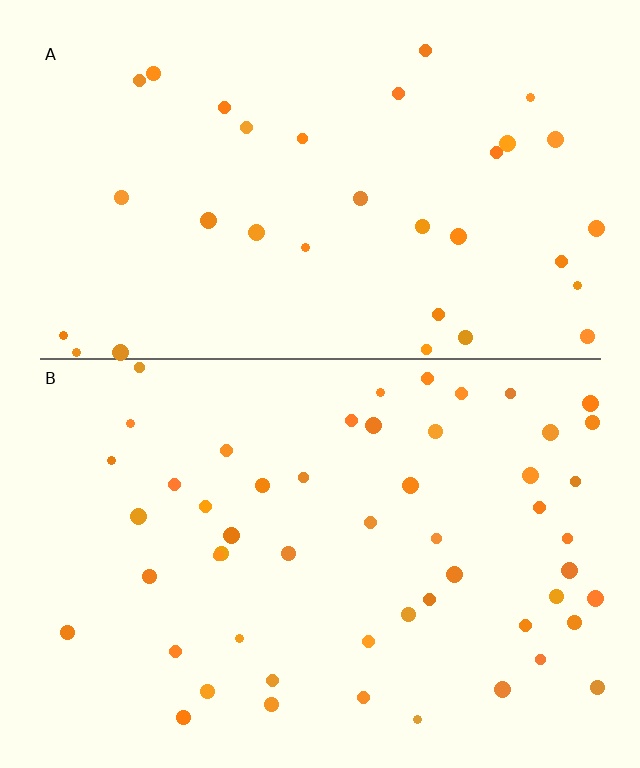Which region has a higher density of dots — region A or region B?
B (the bottom).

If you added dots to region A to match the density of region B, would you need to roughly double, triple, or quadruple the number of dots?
Approximately double.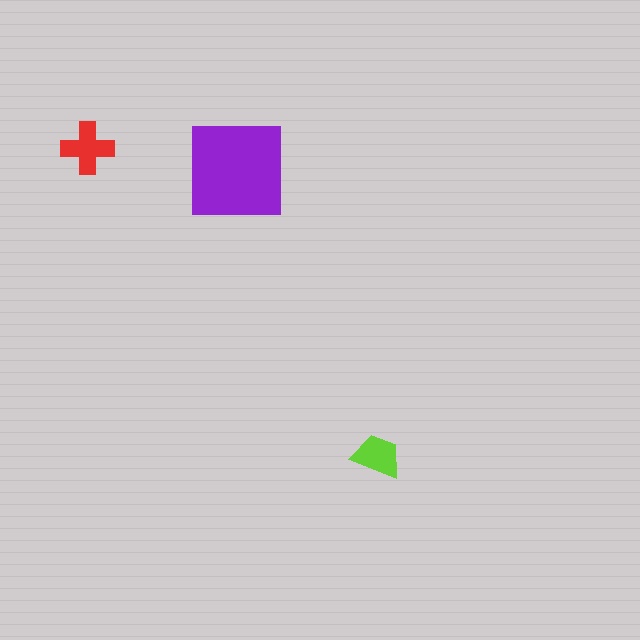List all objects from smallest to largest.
The lime trapezoid, the red cross, the purple square.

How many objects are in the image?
There are 3 objects in the image.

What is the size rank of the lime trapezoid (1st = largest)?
3rd.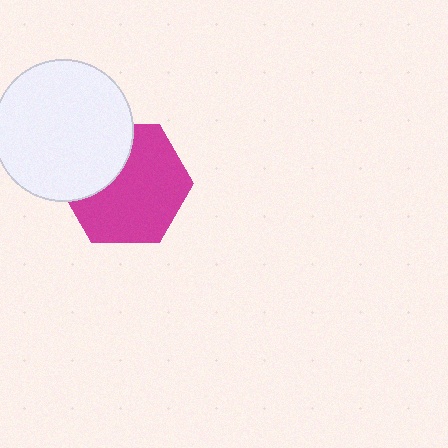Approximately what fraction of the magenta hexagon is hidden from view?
Roughly 31% of the magenta hexagon is hidden behind the white circle.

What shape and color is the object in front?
The object in front is a white circle.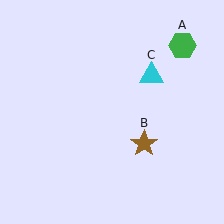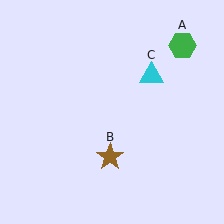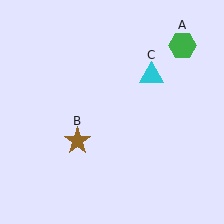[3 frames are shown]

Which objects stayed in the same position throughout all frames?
Green hexagon (object A) and cyan triangle (object C) remained stationary.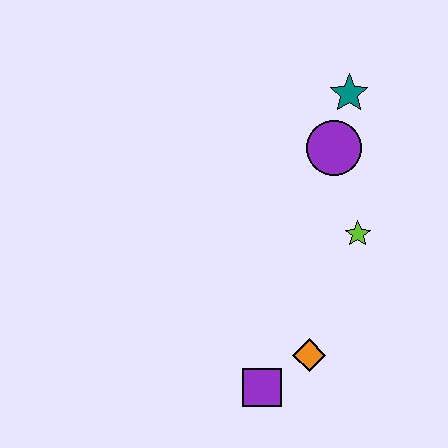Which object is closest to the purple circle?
The teal star is closest to the purple circle.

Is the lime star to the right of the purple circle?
Yes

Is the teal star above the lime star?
Yes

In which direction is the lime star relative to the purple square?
The lime star is above the purple square.